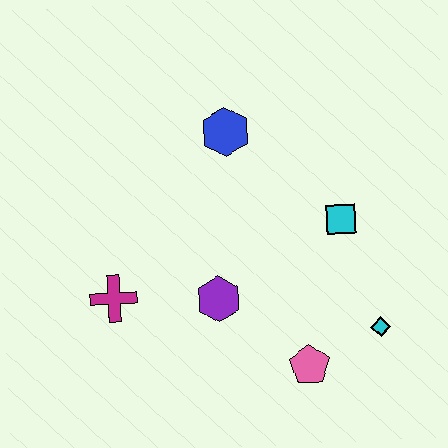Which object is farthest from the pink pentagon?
The blue hexagon is farthest from the pink pentagon.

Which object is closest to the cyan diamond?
The pink pentagon is closest to the cyan diamond.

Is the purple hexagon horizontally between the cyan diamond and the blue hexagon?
No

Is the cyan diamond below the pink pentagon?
No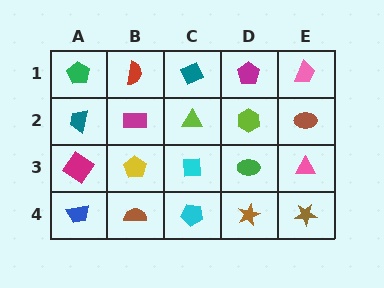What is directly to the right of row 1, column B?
A teal diamond.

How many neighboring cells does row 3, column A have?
3.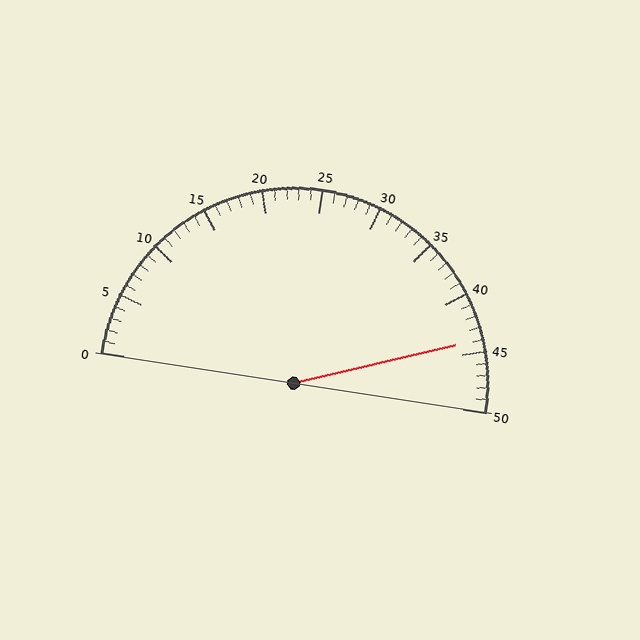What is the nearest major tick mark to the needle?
The nearest major tick mark is 45.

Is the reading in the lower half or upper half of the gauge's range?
The reading is in the upper half of the range (0 to 50).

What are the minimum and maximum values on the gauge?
The gauge ranges from 0 to 50.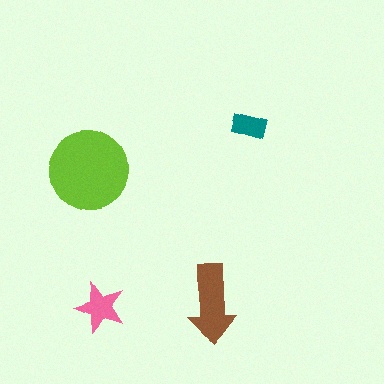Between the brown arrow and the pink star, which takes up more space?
The brown arrow.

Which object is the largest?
The lime circle.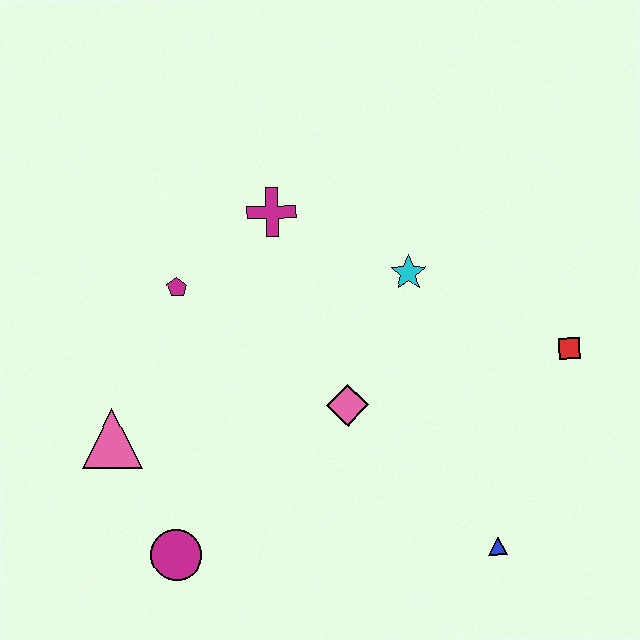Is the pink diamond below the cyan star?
Yes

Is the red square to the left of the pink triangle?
No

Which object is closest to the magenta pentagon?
The magenta cross is closest to the magenta pentagon.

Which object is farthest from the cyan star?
The magenta circle is farthest from the cyan star.